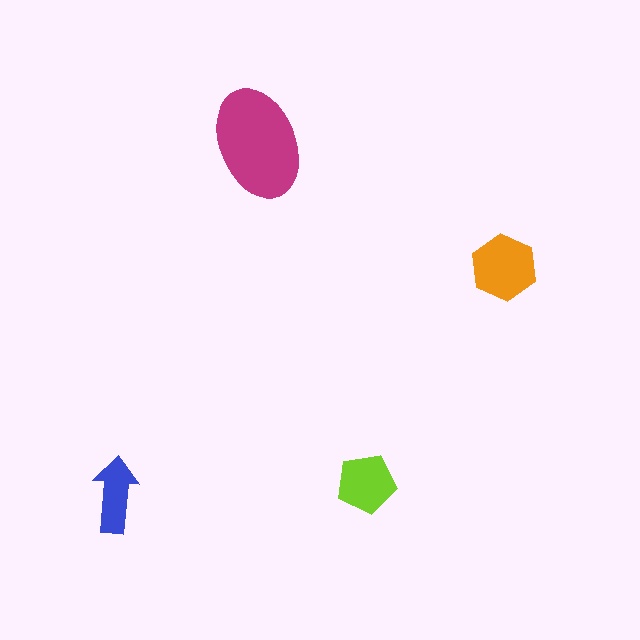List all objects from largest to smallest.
The magenta ellipse, the orange hexagon, the lime pentagon, the blue arrow.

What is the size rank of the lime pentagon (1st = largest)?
3rd.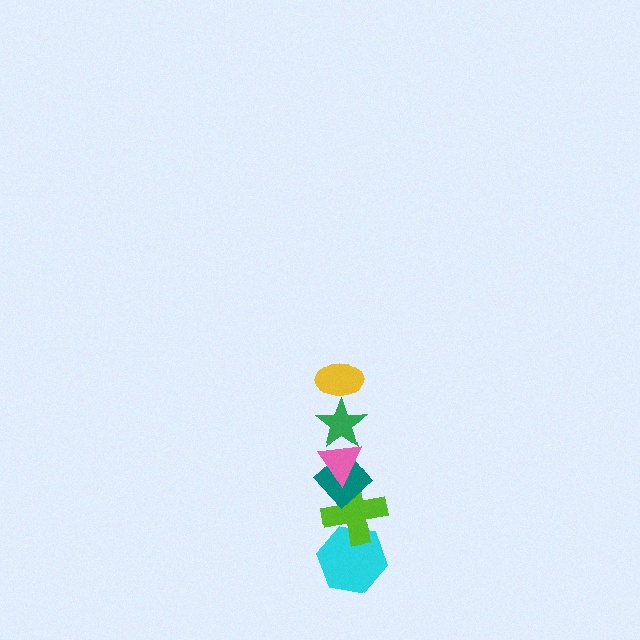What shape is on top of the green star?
The yellow ellipse is on top of the green star.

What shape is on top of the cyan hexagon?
The lime cross is on top of the cyan hexagon.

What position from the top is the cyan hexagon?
The cyan hexagon is 6th from the top.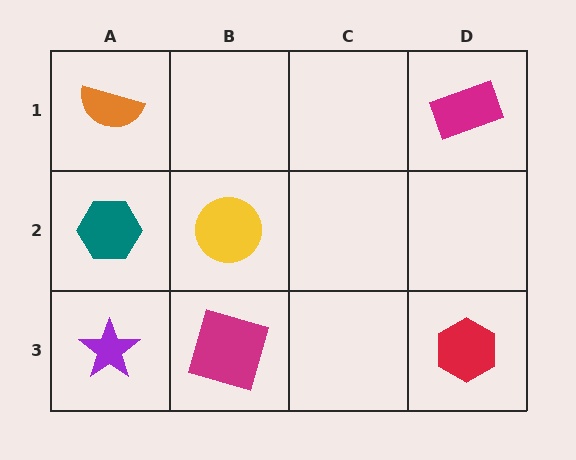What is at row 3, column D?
A red hexagon.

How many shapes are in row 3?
3 shapes.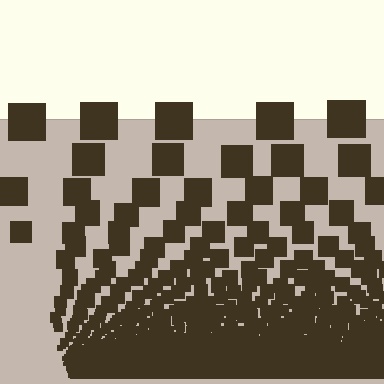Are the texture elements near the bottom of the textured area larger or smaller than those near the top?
Smaller. The gradient is inverted — elements near the bottom are smaller and denser.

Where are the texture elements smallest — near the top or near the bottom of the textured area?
Near the bottom.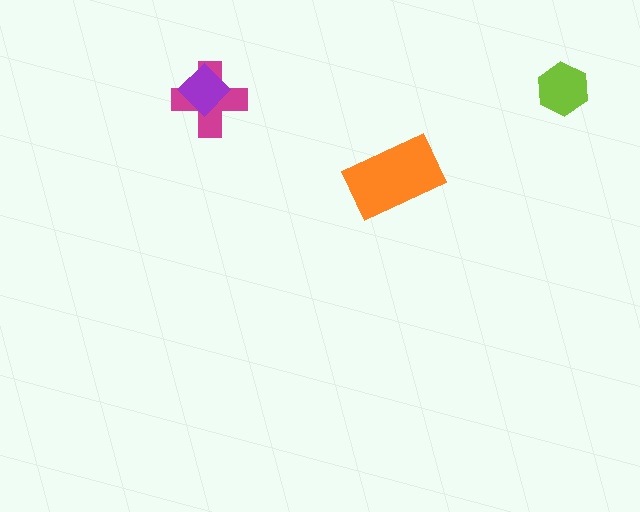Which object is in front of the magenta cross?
The purple diamond is in front of the magenta cross.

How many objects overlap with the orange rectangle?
0 objects overlap with the orange rectangle.